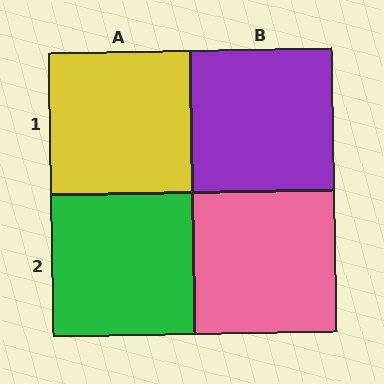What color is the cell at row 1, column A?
Yellow.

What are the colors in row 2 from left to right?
Green, pink.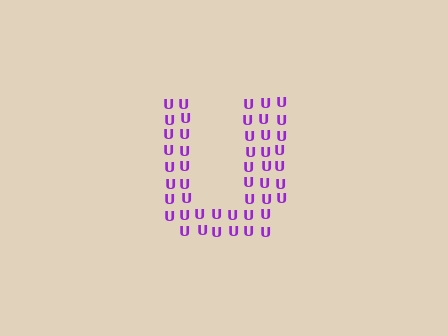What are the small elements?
The small elements are letter U's.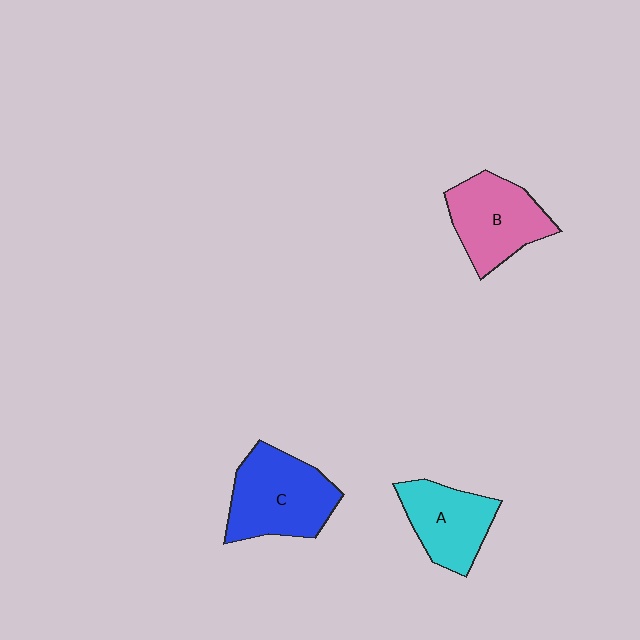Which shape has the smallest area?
Shape A (cyan).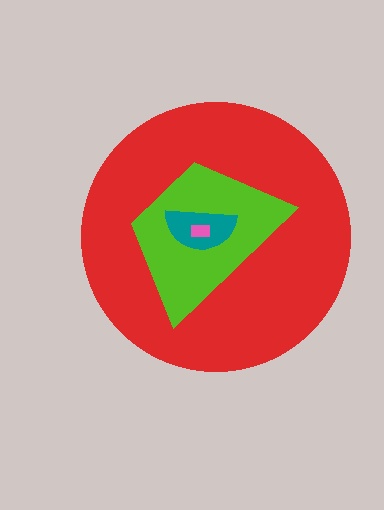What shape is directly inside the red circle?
The lime trapezoid.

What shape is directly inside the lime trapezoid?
The teal semicircle.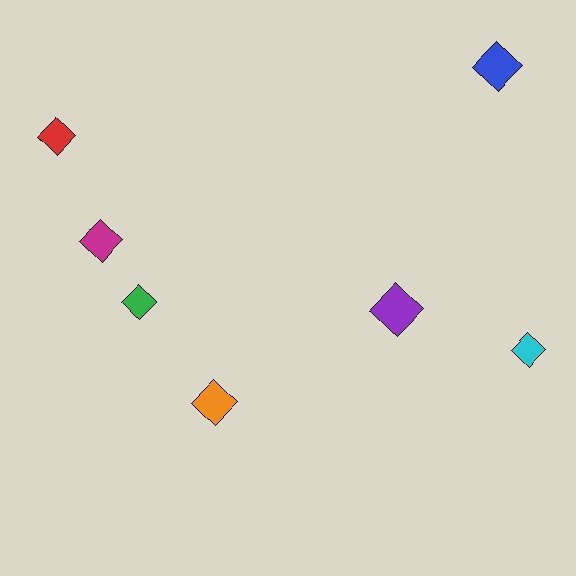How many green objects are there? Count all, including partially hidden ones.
There is 1 green object.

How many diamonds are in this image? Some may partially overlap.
There are 7 diamonds.